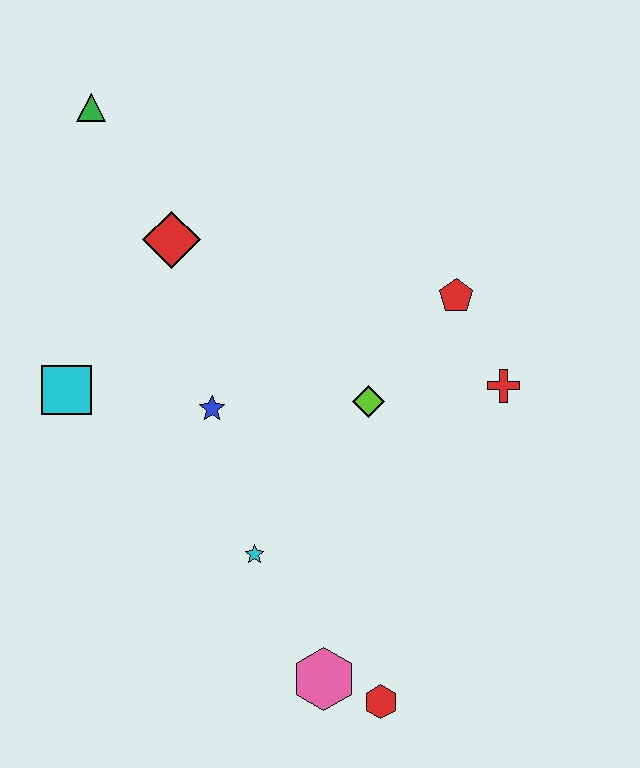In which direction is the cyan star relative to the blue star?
The cyan star is below the blue star.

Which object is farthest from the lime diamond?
The green triangle is farthest from the lime diamond.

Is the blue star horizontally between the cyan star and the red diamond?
Yes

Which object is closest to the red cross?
The red pentagon is closest to the red cross.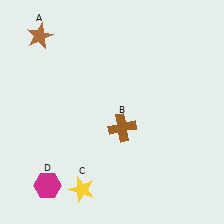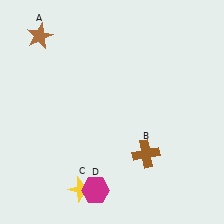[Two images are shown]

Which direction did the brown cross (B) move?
The brown cross (B) moved down.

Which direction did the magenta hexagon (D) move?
The magenta hexagon (D) moved right.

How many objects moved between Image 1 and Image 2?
2 objects moved between the two images.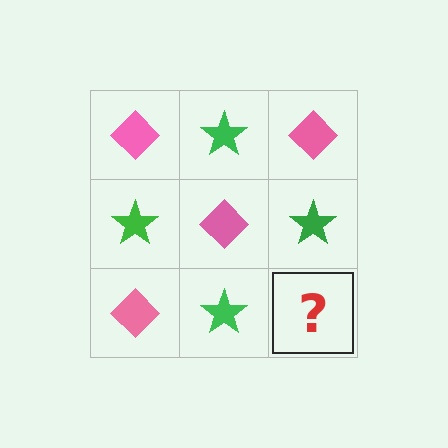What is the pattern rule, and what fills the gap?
The rule is that it alternates pink diamond and green star in a checkerboard pattern. The gap should be filled with a pink diamond.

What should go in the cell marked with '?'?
The missing cell should contain a pink diamond.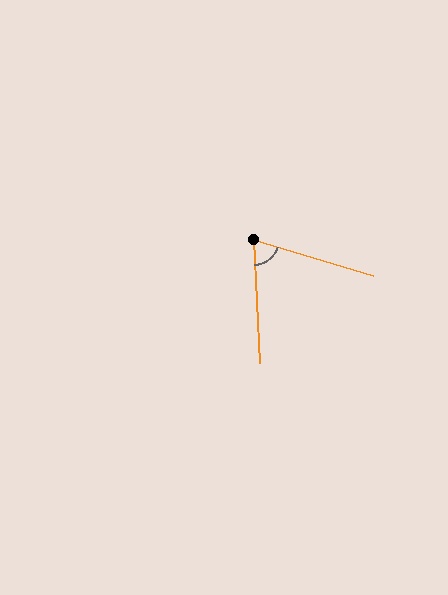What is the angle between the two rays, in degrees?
Approximately 71 degrees.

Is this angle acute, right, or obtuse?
It is acute.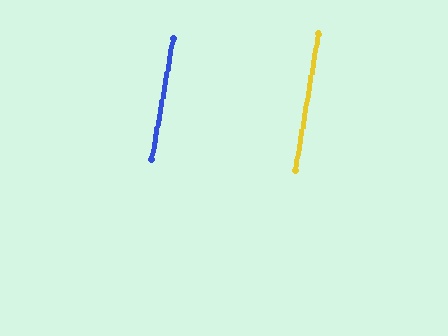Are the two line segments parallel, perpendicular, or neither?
Parallel — their directions differ by only 0.6°.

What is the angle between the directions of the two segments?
Approximately 1 degree.